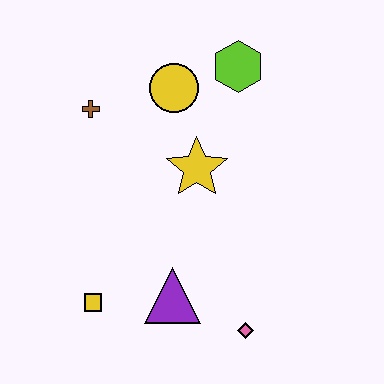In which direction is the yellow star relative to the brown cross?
The yellow star is to the right of the brown cross.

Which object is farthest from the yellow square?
The lime hexagon is farthest from the yellow square.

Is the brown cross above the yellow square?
Yes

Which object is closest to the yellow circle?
The lime hexagon is closest to the yellow circle.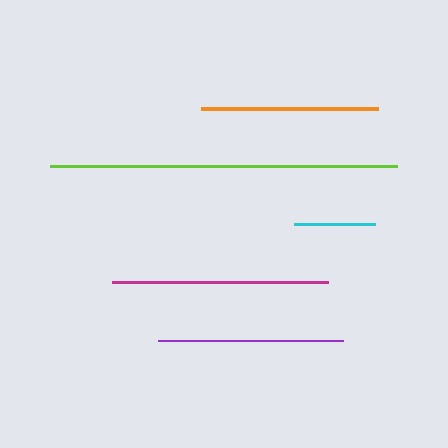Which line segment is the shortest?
The cyan line is the shortest at approximately 81 pixels.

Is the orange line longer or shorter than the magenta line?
The magenta line is longer than the orange line.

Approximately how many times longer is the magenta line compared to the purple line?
The magenta line is approximately 1.2 times the length of the purple line.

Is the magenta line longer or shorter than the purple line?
The magenta line is longer than the purple line.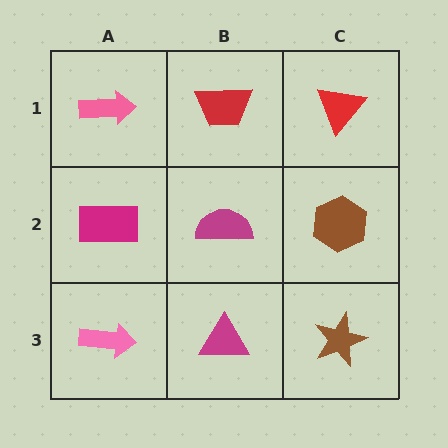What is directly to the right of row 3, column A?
A magenta triangle.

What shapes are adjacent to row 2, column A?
A pink arrow (row 1, column A), a pink arrow (row 3, column A), a magenta semicircle (row 2, column B).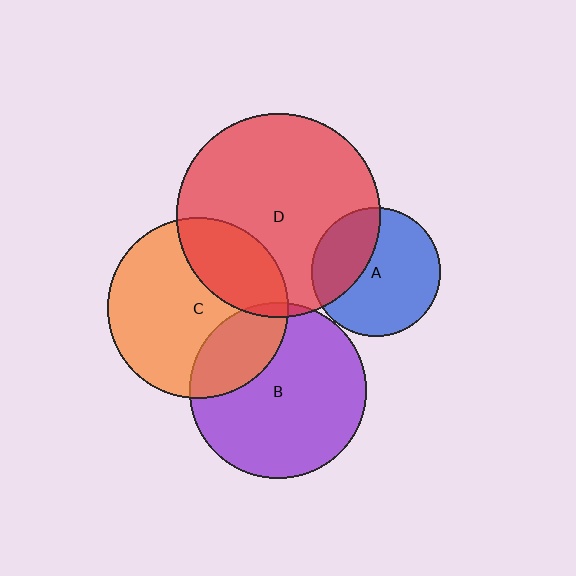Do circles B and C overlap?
Yes.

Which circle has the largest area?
Circle D (red).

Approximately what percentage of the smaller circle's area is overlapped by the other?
Approximately 25%.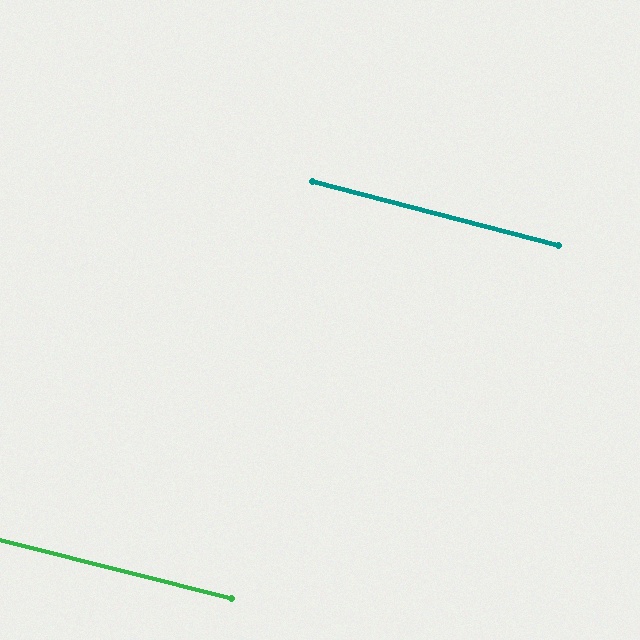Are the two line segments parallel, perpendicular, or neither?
Parallel — their directions differ by only 0.4°.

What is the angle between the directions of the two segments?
Approximately 0 degrees.